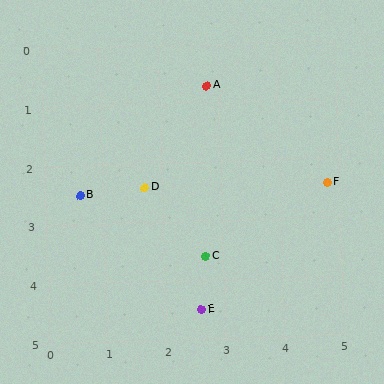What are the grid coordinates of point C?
Point C is at approximately (2.7, 3.6).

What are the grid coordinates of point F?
Point F is at approximately (4.8, 2.4).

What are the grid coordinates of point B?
Point B is at approximately (0.6, 2.5).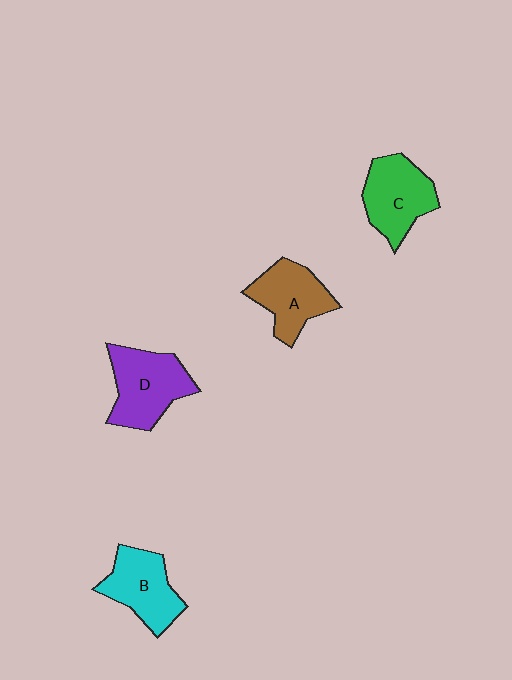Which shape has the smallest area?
Shape A (brown).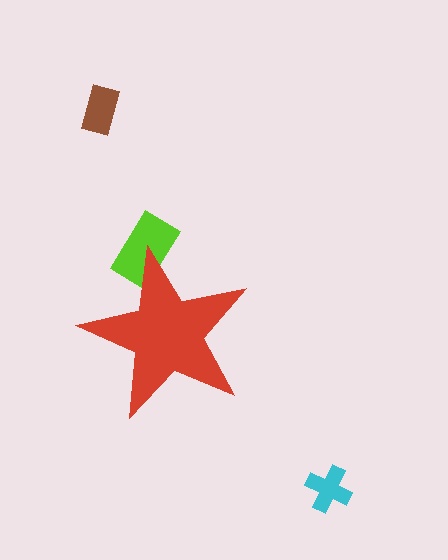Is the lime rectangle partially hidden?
Yes, the lime rectangle is partially hidden behind the red star.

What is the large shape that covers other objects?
A red star.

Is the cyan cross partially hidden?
No, the cyan cross is fully visible.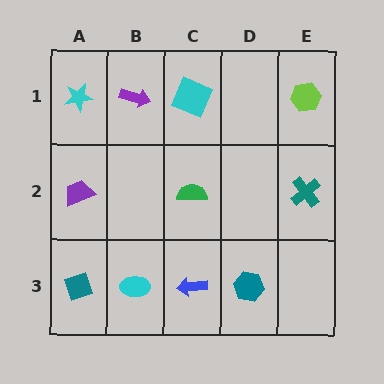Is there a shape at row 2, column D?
No, that cell is empty.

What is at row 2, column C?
A green semicircle.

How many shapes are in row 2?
3 shapes.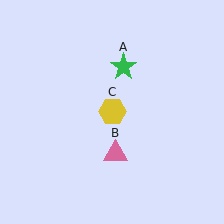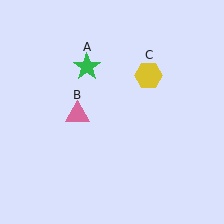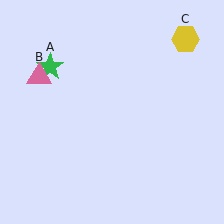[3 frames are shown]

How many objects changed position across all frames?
3 objects changed position: green star (object A), pink triangle (object B), yellow hexagon (object C).